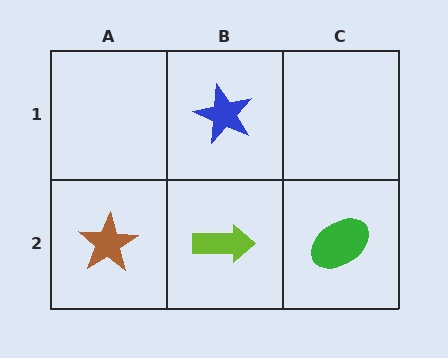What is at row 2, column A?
A brown star.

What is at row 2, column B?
A lime arrow.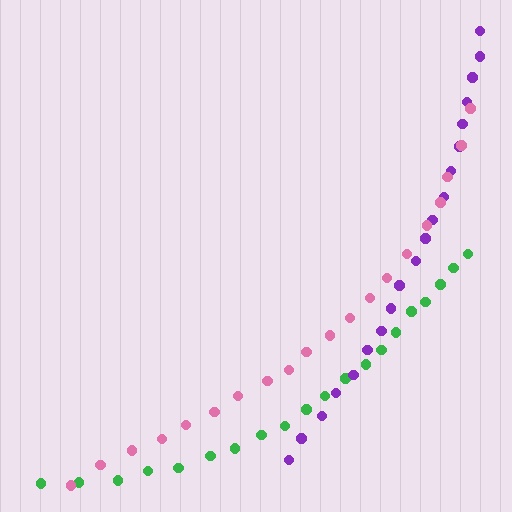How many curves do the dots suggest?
There are 3 distinct paths.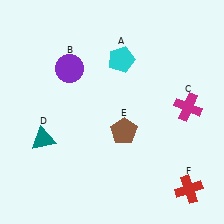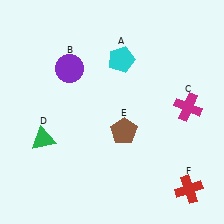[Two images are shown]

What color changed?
The triangle (D) changed from teal in Image 1 to green in Image 2.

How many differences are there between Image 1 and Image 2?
There is 1 difference between the two images.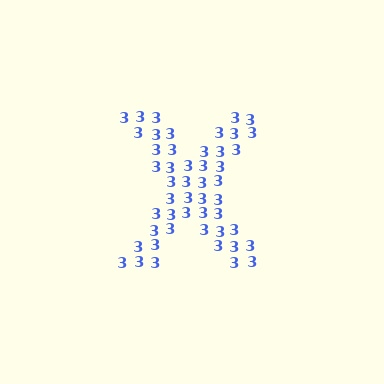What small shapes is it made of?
It is made of small digit 3's.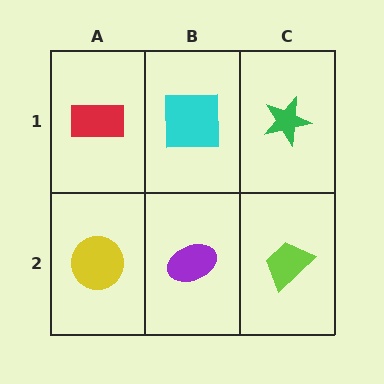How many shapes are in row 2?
3 shapes.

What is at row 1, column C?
A green star.